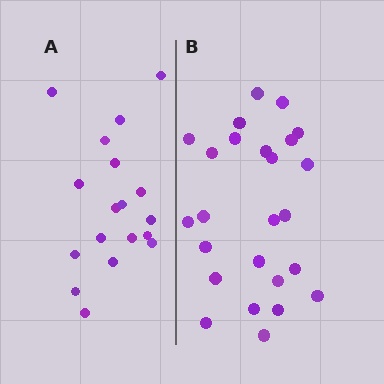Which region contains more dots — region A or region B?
Region B (the right region) has more dots.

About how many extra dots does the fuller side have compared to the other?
Region B has roughly 8 or so more dots than region A.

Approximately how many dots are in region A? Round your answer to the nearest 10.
About 20 dots. (The exact count is 18, which rounds to 20.)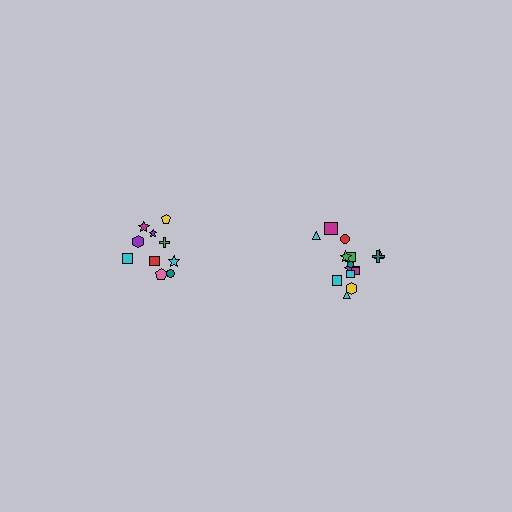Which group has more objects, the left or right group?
The right group.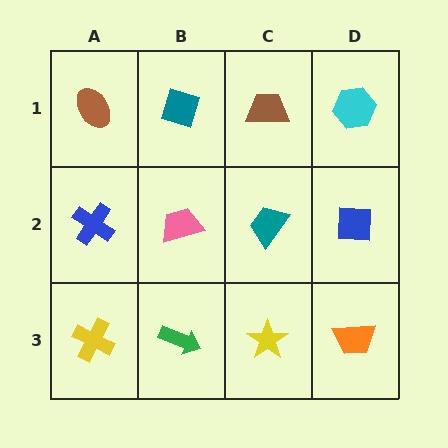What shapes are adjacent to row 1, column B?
A pink trapezoid (row 2, column B), a brown ellipse (row 1, column A), a brown trapezoid (row 1, column C).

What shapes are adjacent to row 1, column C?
A teal trapezoid (row 2, column C), a teal diamond (row 1, column B), a cyan hexagon (row 1, column D).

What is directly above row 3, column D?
A blue square.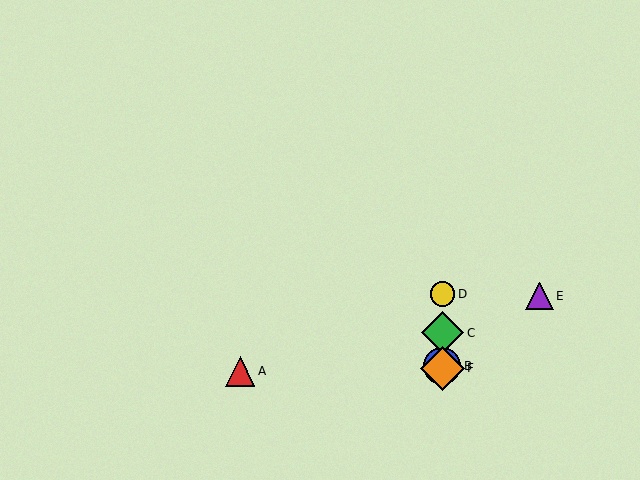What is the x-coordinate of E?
Object E is at x≈540.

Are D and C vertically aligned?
Yes, both are at x≈442.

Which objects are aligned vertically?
Objects B, C, D, F are aligned vertically.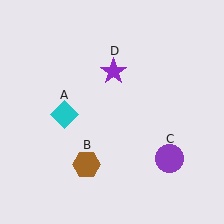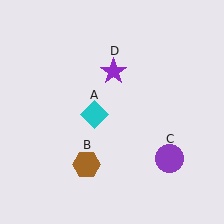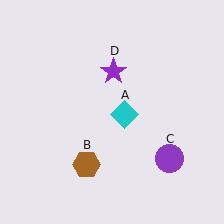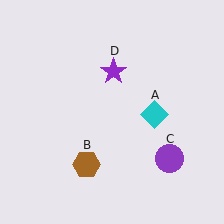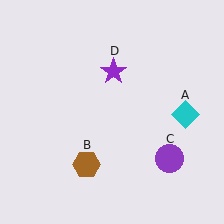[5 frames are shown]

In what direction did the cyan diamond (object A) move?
The cyan diamond (object A) moved right.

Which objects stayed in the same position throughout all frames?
Brown hexagon (object B) and purple circle (object C) and purple star (object D) remained stationary.